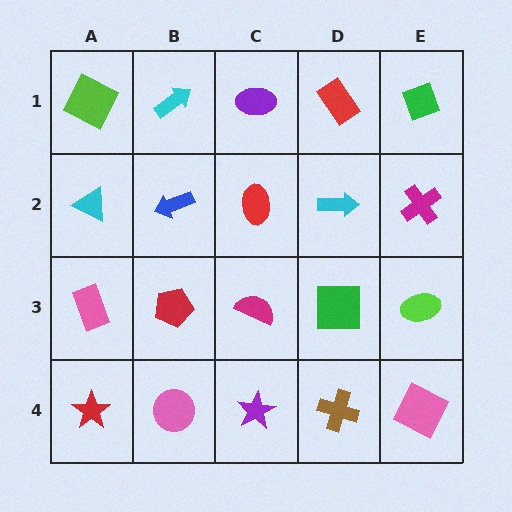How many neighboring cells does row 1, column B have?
3.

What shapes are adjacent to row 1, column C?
A red ellipse (row 2, column C), a cyan arrow (row 1, column B), a red rectangle (row 1, column D).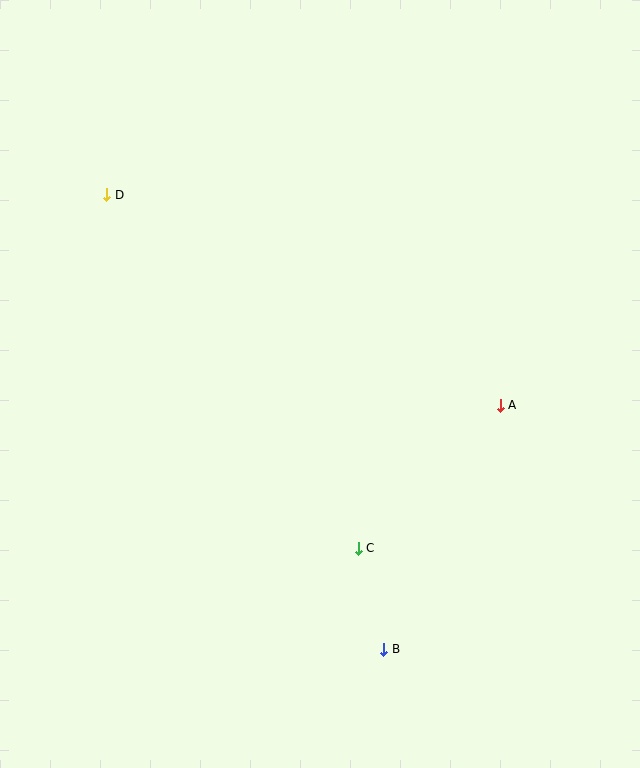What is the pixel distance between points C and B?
The distance between C and B is 104 pixels.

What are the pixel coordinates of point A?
Point A is at (500, 405).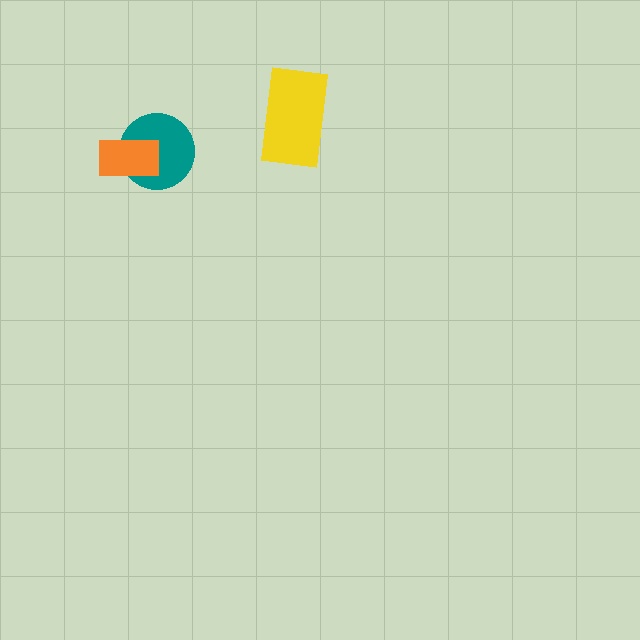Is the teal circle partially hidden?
Yes, it is partially covered by another shape.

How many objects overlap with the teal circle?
1 object overlaps with the teal circle.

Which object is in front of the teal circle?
The orange rectangle is in front of the teal circle.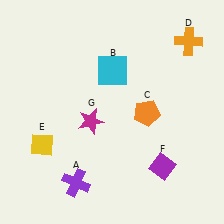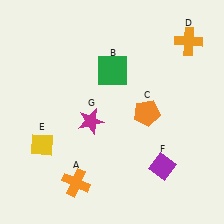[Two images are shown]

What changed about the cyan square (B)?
In Image 1, B is cyan. In Image 2, it changed to green.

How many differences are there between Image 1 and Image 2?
There are 2 differences between the two images.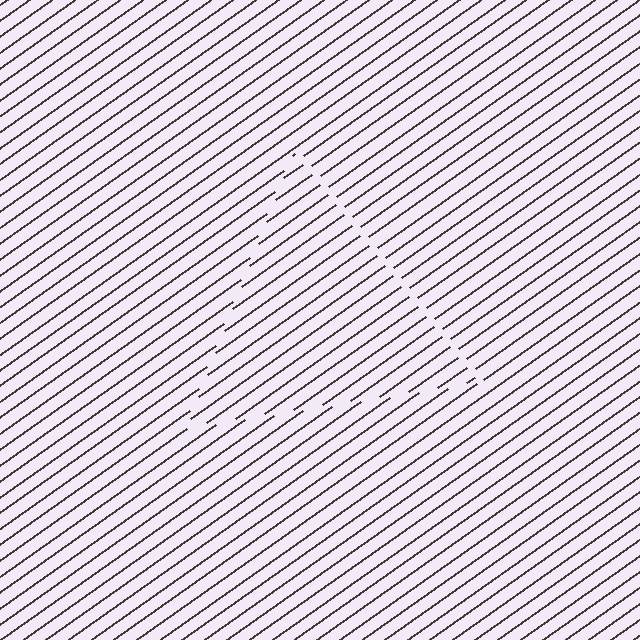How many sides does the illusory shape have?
3 sides — the line-ends trace a triangle.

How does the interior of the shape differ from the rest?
The interior of the shape contains the same grating, shifted by half a period — the contour is defined by the phase discontinuity where line-ends from the inner and outer gratings abut.